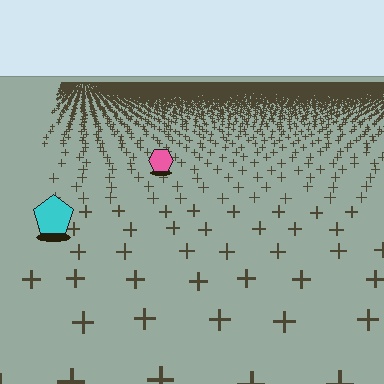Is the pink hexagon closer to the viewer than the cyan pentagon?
No. The cyan pentagon is closer — you can tell from the texture gradient: the ground texture is coarser near it.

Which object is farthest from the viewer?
The pink hexagon is farthest from the viewer. It appears smaller and the ground texture around it is denser.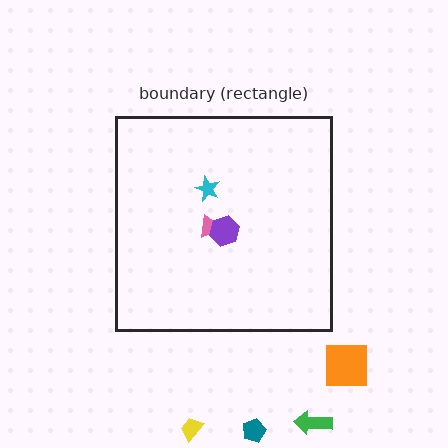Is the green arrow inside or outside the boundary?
Outside.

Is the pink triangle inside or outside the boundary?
Inside.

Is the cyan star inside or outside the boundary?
Inside.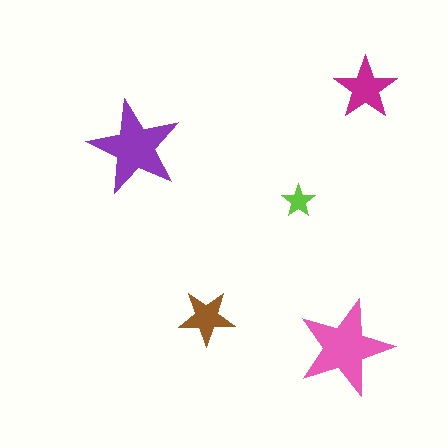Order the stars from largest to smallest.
the pink one, the purple one, the magenta one, the brown one, the lime one.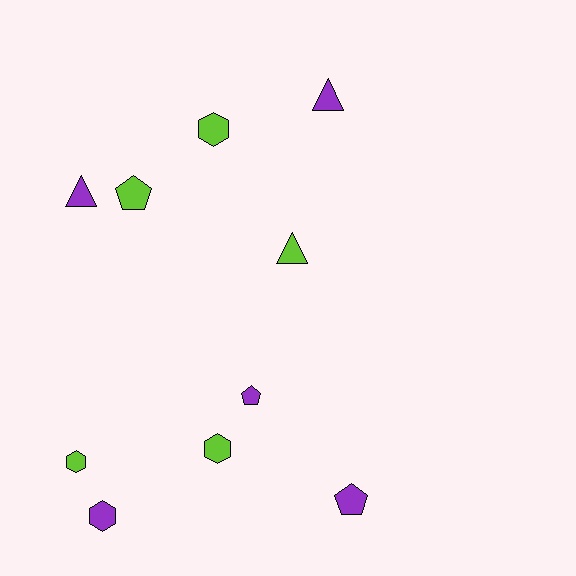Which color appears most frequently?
Purple, with 5 objects.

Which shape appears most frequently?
Hexagon, with 4 objects.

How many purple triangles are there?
There are 2 purple triangles.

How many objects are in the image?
There are 10 objects.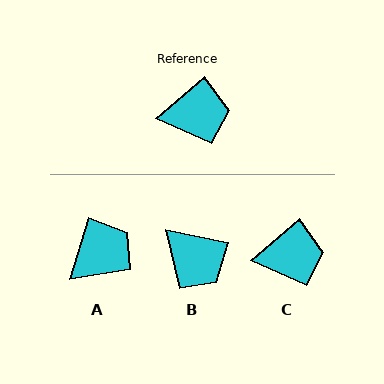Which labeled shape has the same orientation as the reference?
C.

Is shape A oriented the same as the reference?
No, it is off by about 33 degrees.